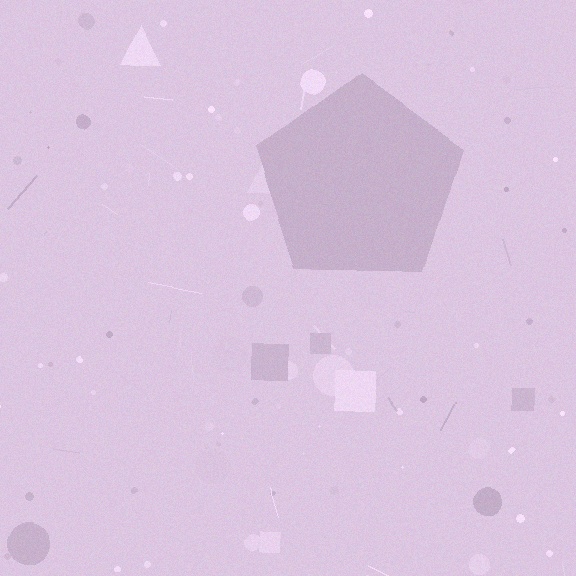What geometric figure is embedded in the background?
A pentagon is embedded in the background.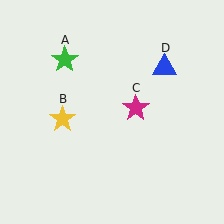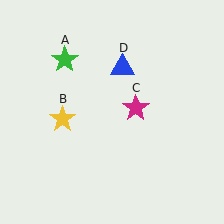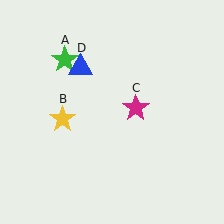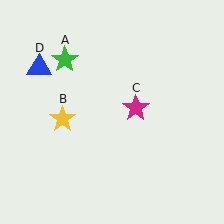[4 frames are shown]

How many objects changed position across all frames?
1 object changed position: blue triangle (object D).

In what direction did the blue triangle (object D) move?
The blue triangle (object D) moved left.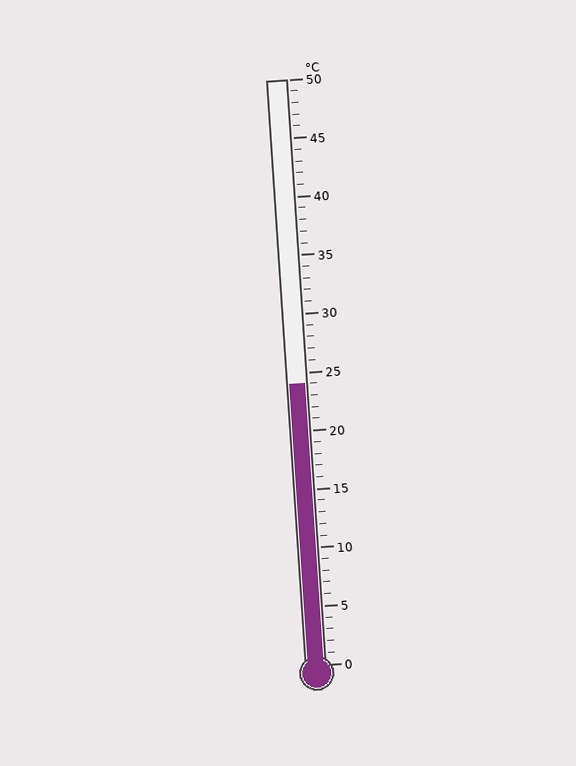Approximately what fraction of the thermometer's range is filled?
The thermometer is filled to approximately 50% of its range.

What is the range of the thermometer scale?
The thermometer scale ranges from 0°C to 50°C.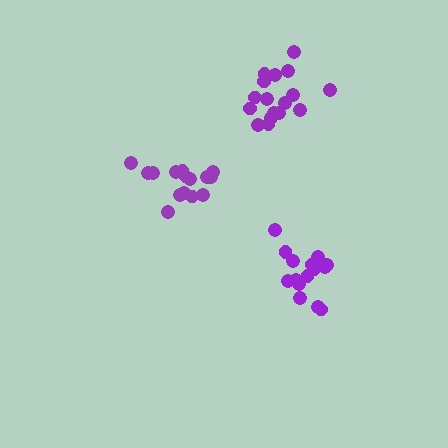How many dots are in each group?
Group 1: 15 dots, Group 2: 17 dots, Group 3: 15 dots (47 total).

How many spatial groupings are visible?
There are 3 spatial groupings.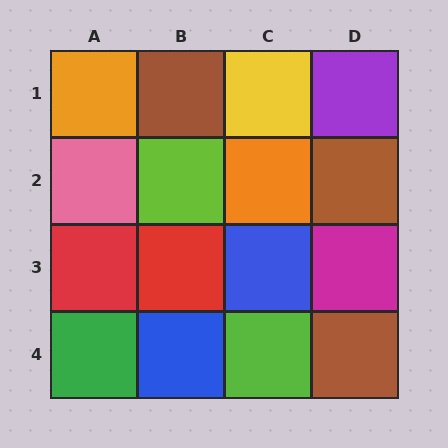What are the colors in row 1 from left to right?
Orange, brown, yellow, purple.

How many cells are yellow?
1 cell is yellow.